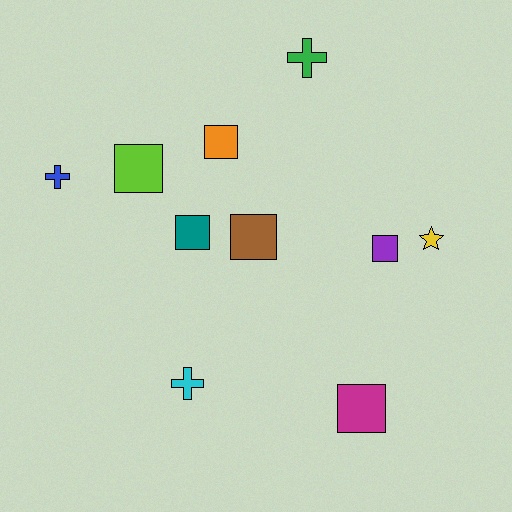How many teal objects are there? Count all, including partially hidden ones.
There is 1 teal object.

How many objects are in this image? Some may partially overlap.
There are 10 objects.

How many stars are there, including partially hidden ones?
There is 1 star.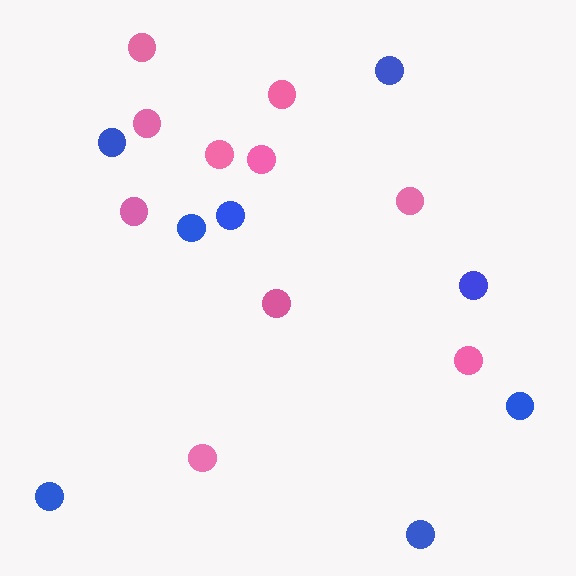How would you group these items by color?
There are 2 groups: one group of pink circles (10) and one group of blue circles (8).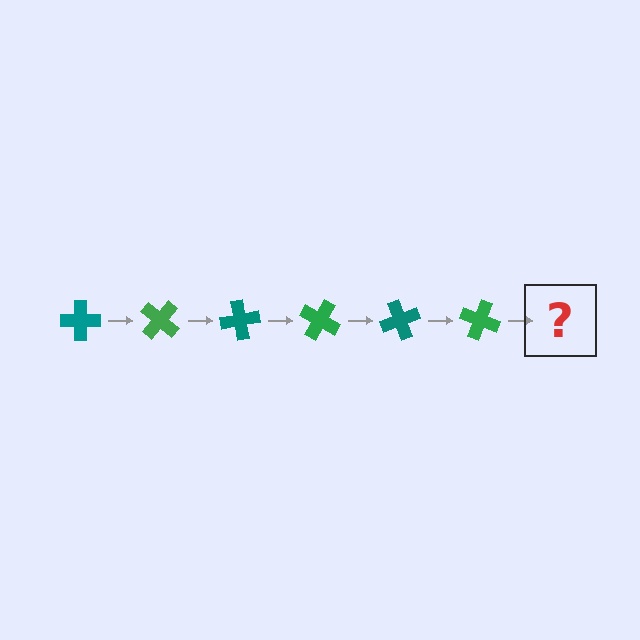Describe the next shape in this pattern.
It should be a teal cross, rotated 240 degrees from the start.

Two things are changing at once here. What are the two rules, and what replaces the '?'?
The two rules are that it rotates 40 degrees each step and the color cycles through teal and green. The '?' should be a teal cross, rotated 240 degrees from the start.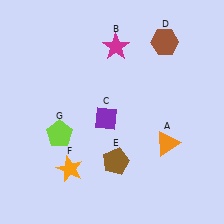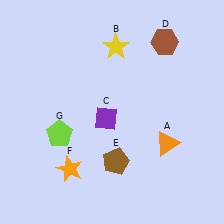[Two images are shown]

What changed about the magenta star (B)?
In Image 1, B is magenta. In Image 2, it changed to yellow.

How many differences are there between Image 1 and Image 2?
There is 1 difference between the two images.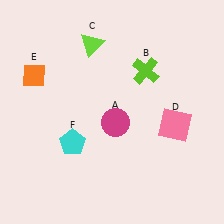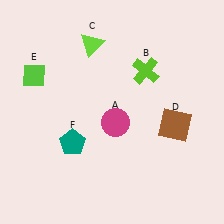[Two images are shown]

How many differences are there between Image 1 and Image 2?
There are 3 differences between the two images.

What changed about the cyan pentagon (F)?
In Image 1, F is cyan. In Image 2, it changed to teal.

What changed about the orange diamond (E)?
In Image 1, E is orange. In Image 2, it changed to lime.